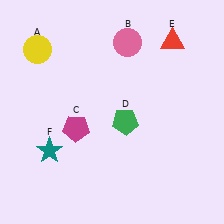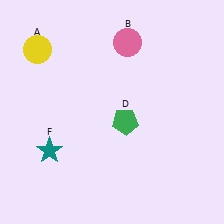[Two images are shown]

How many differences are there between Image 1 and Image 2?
There are 2 differences between the two images.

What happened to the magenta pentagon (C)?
The magenta pentagon (C) was removed in Image 2. It was in the bottom-left area of Image 1.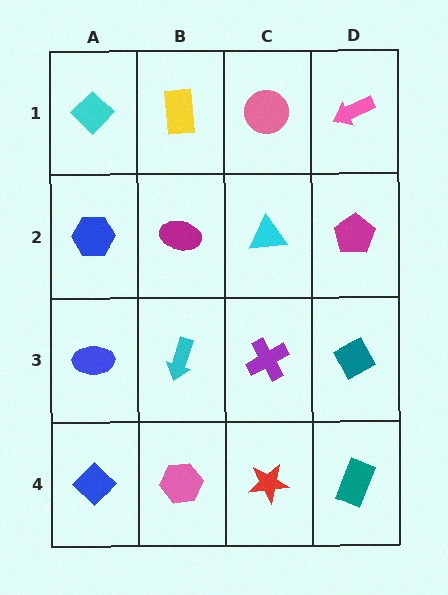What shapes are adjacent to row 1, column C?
A cyan triangle (row 2, column C), a yellow rectangle (row 1, column B), a pink arrow (row 1, column D).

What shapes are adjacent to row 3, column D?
A magenta pentagon (row 2, column D), a teal rectangle (row 4, column D), a purple cross (row 3, column C).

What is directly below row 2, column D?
A teal diamond.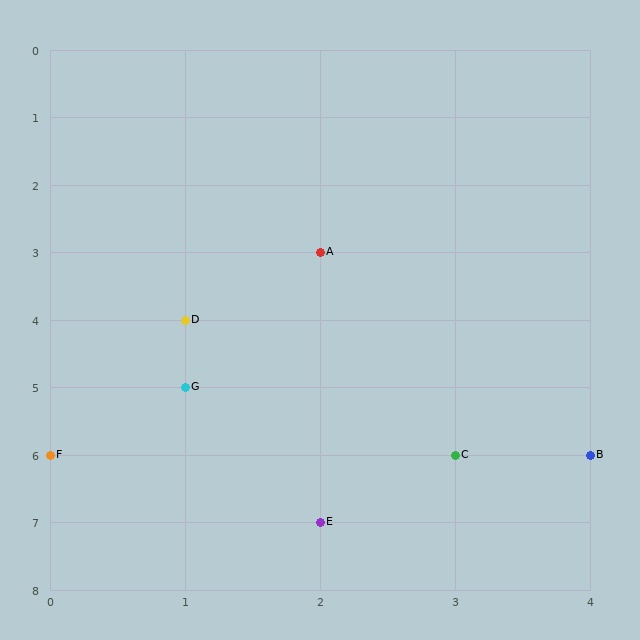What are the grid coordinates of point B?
Point B is at grid coordinates (4, 6).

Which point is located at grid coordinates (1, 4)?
Point D is at (1, 4).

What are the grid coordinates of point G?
Point G is at grid coordinates (1, 5).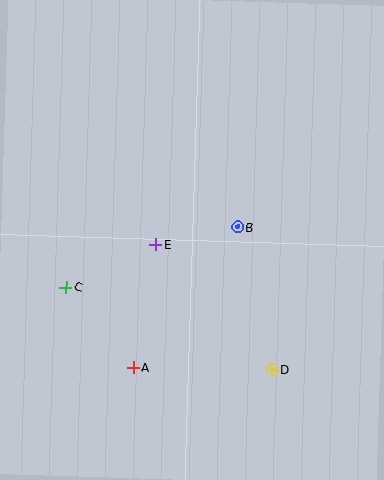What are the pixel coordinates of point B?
Point B is at (238, 227).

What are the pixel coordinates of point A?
Point A is at (133, 367).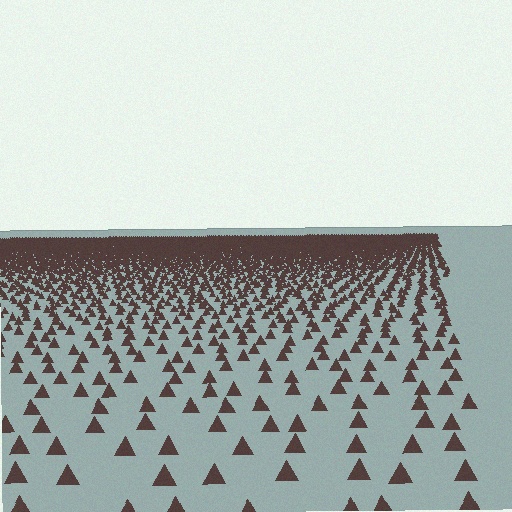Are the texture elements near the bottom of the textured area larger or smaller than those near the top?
Larger. Near the bottom, elements are closer to the viewer and appear at a bigger on-screen size.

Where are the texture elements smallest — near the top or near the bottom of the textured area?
Near the top.